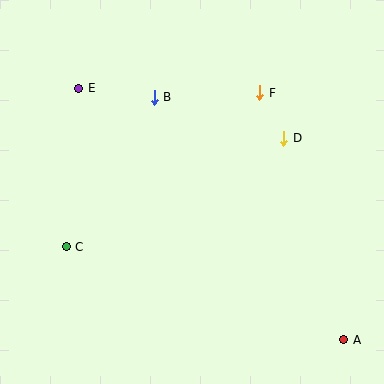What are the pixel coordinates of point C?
Point C is at (66, 247).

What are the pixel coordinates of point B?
Point B is at (154, 97).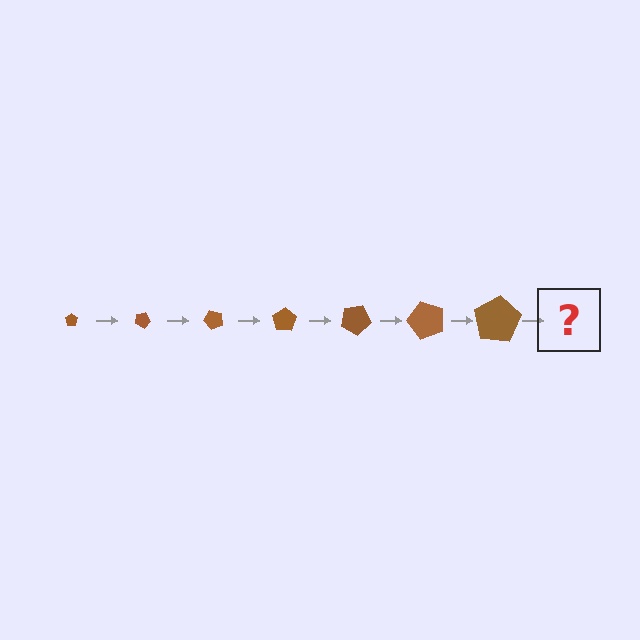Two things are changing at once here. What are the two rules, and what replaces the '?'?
The two rules are that the pentagon grows larger each step and it rotates 25 degrees each step. The '?' should be a pentagon, larger than the previous one and rotated 175 degrees from the start.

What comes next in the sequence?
The next element should be a pentagon, larger than the previous one and rotated 175 degrees from the start.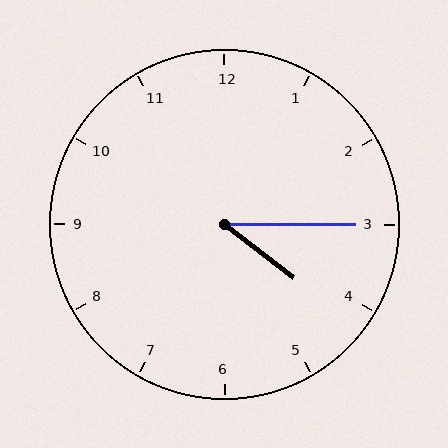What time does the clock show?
4:15.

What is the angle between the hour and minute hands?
Approximately 38 degrees.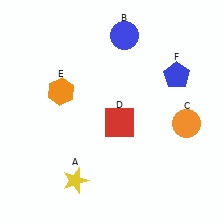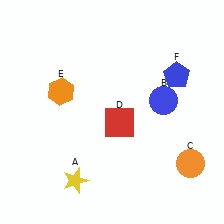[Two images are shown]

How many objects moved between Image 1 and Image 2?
2 objects moved between the two images.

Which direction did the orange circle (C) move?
The orange circle (C) moved down.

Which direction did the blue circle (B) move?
The blue circle (B) moved down.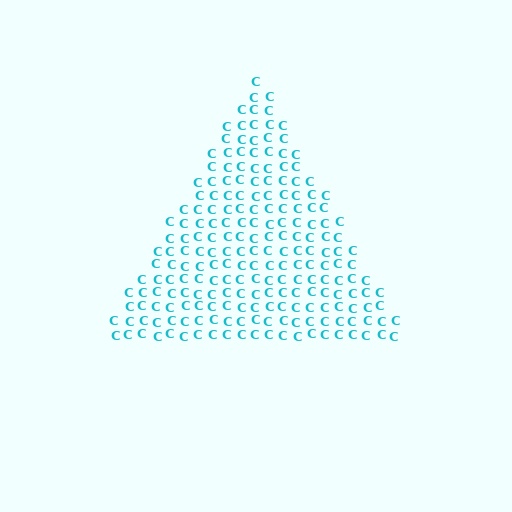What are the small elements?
The small elements are letter C's.